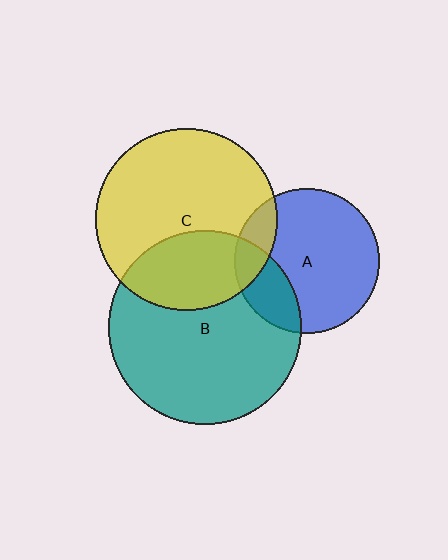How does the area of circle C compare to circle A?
Approximately 1.6 times.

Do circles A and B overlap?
Yes.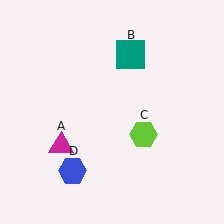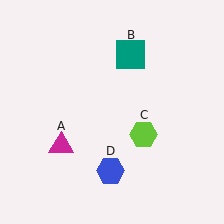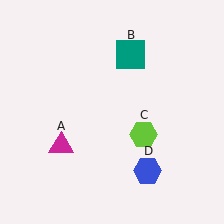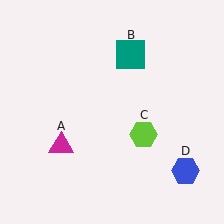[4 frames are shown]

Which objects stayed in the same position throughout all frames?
Magenta triangle (object A) and teal square (object B) and lime hexagon (object C) remained stationary.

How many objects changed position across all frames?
1 object changed position: blue hexagon (object D).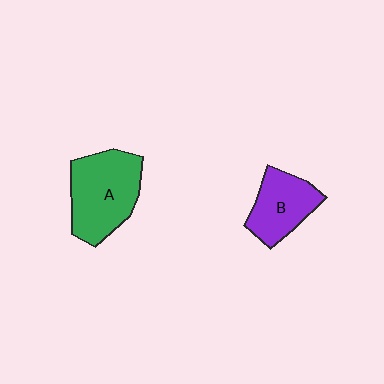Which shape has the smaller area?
Shape B (purple).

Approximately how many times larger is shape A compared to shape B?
Approximately 1.4 times.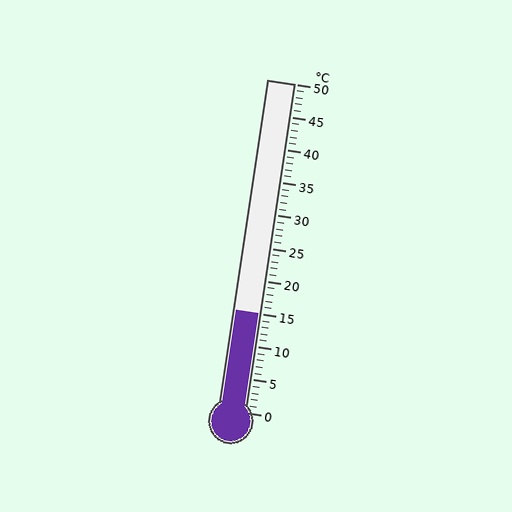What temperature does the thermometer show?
The thermometer shows approximately 15°C.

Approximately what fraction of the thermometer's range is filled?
The thermometer is filled to approximately 30% of its range.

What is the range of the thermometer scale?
The thermometer scale ranges from 0°C to 50°C.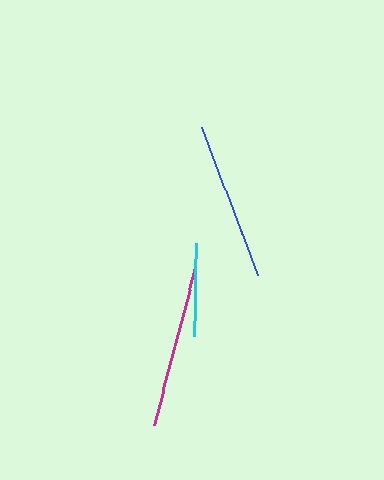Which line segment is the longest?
The magenta line is the longest at approximately 163 pixels.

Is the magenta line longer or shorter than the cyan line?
The magenta line is longer than the cyan line.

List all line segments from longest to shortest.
From longest to shortest: magenta, blue, cyan.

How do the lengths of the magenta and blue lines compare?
The magenta and blue lines are approximately the same length.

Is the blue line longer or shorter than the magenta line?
The magenta line is longer than the blue line.